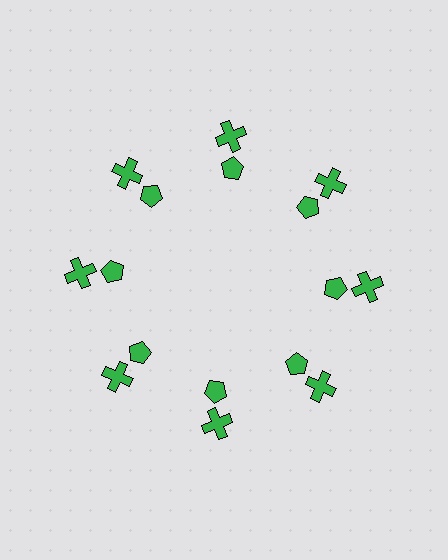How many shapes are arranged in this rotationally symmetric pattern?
There are 16 shapes, arranged in 8 groups of 2.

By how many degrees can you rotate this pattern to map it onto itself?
The pattern maps onto itself every 45 degrees of rotation.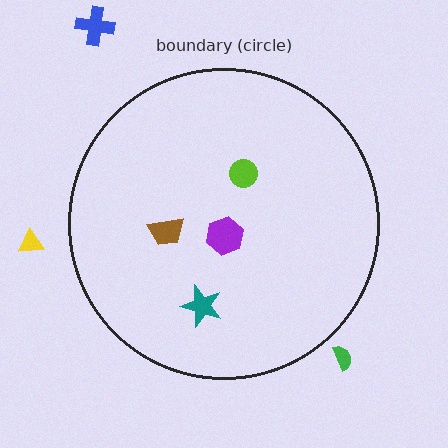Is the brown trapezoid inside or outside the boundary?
Inside.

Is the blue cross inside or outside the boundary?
Outside.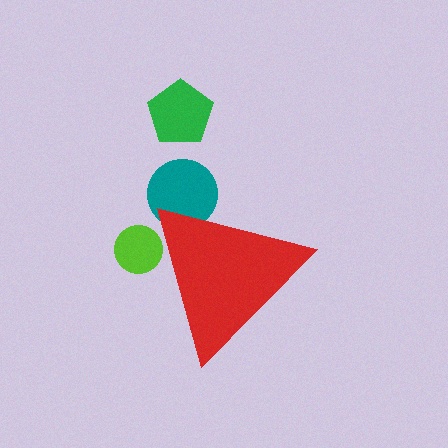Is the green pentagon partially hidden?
No, the green pentagon is fully visible.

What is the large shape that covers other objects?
A red triangle.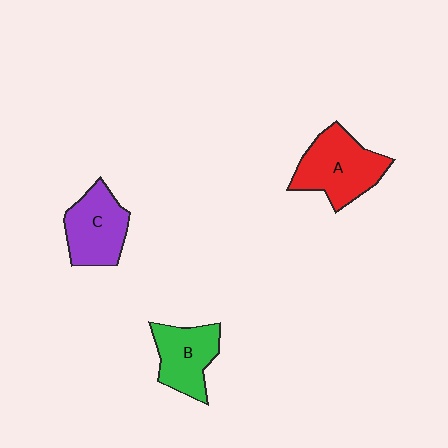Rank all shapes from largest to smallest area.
From largest to smallest: A (red), C (purple), B (green).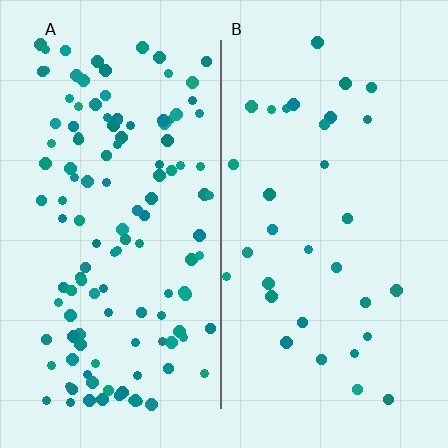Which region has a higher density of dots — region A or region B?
A (the left).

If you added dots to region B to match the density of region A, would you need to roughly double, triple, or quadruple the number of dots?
Approximately quadruple.